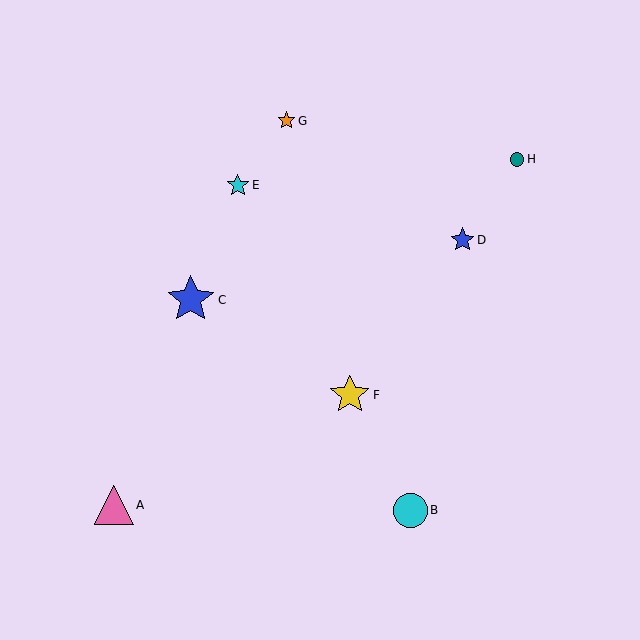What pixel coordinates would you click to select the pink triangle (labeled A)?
Click at (114, 505) to select the pink triangle A.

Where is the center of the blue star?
The center of the blue star is at (462, 240).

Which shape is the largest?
The blue star (labeled C) is the largest.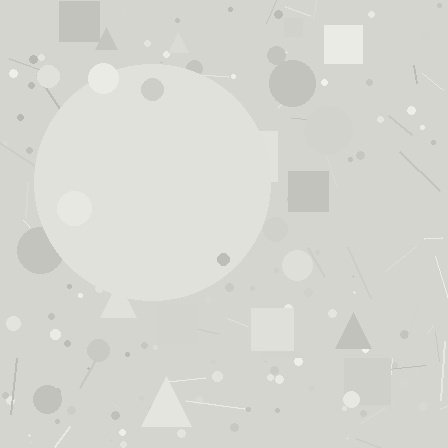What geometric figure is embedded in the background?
A circle is embedded in the background.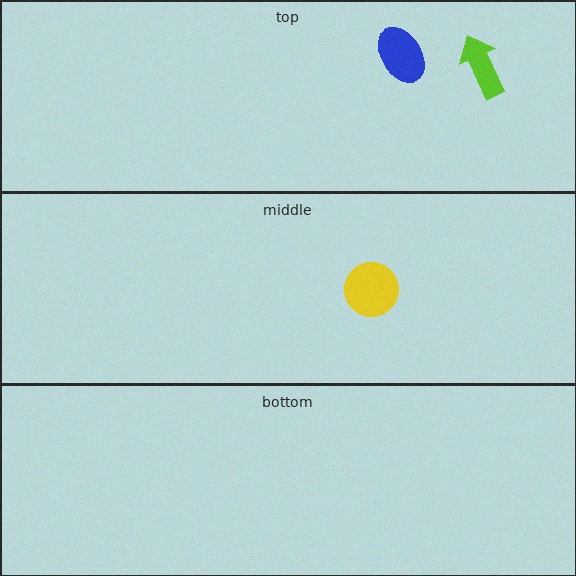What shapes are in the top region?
The blue ellipse, the lime arrow.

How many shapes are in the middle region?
1.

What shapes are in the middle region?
The yellow circle.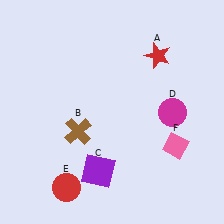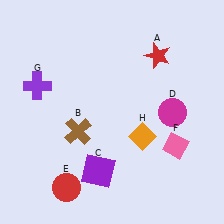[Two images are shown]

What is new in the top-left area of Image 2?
A purple cross (G) was added in the top-left area of Image 2.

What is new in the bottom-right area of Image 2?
An orange diamond (H) was added in the bottom-right area of Image 2.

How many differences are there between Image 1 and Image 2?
There are 2 differences between the two images.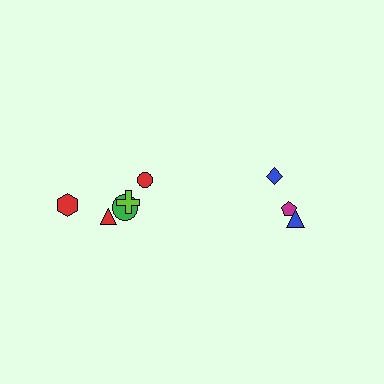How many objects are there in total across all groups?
There are 8 objects.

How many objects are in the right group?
There are 3 objects.